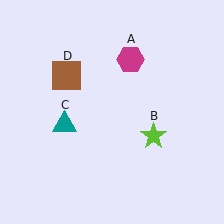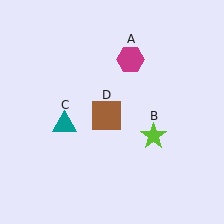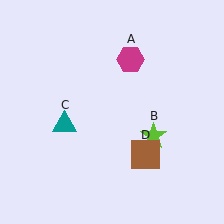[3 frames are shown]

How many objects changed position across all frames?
1 object changed position: brown square (object D).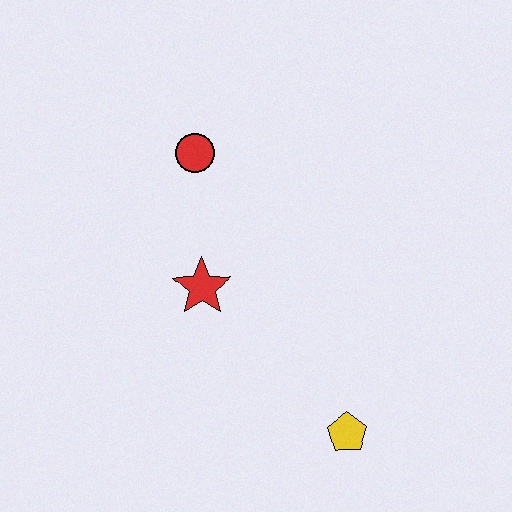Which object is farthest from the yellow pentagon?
The red circle is farthest from the yellow pentagon.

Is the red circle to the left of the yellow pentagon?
Yes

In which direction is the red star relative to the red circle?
The red star is below the red circle.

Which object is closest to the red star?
The red circle is closest to the red star.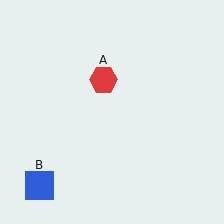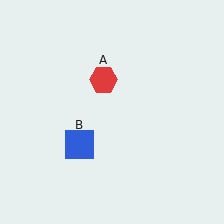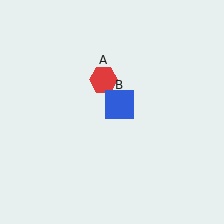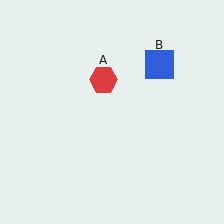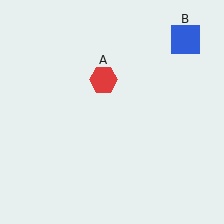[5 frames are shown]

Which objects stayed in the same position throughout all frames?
Red hexagon (object A) remained stationary.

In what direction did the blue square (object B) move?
The blue square (object B) moved up and to the right.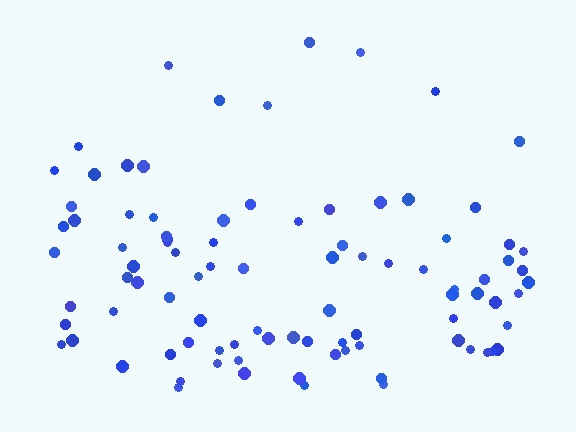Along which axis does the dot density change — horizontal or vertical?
Vertical.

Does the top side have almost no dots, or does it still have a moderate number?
Still a moderate number, just noticeably fewer than the bottom.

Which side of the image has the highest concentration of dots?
The bottom.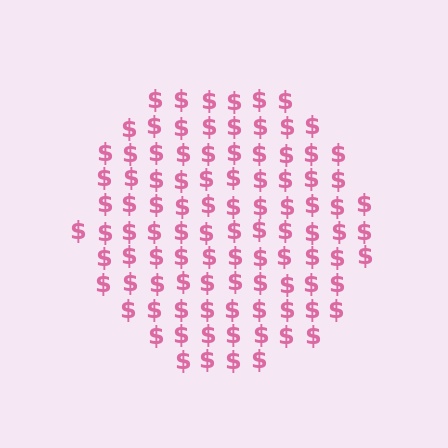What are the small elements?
The small elements are dollar signs.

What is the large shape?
The large shape is a circle.